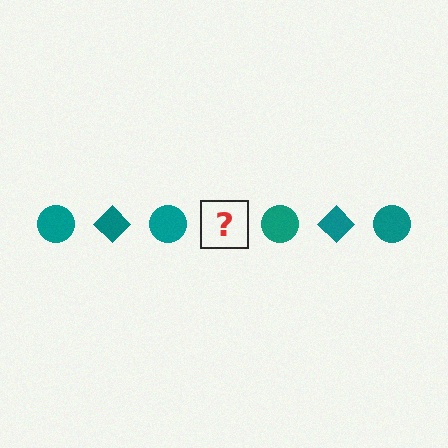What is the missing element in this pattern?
The missing element is a teal diamond.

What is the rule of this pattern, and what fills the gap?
The rule is that the pattern cycles through circle, diamond shapes in teal. The gap should be filled with a teal diamond.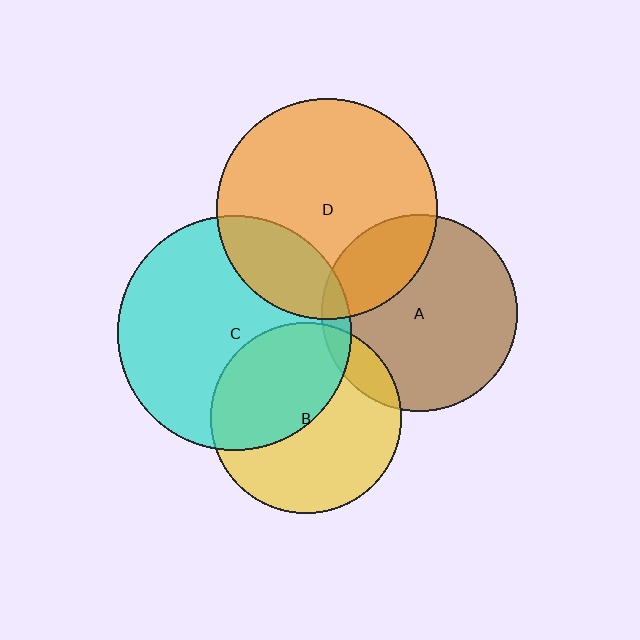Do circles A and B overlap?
Yes.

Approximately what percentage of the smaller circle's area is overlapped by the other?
Approximately 10%.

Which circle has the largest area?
Circle C (cyan).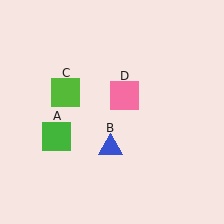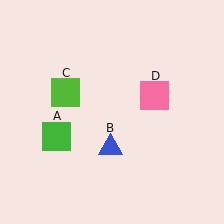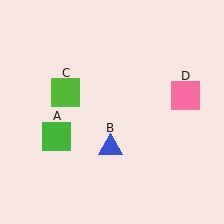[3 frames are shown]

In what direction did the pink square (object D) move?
The pink square (object D) moved right.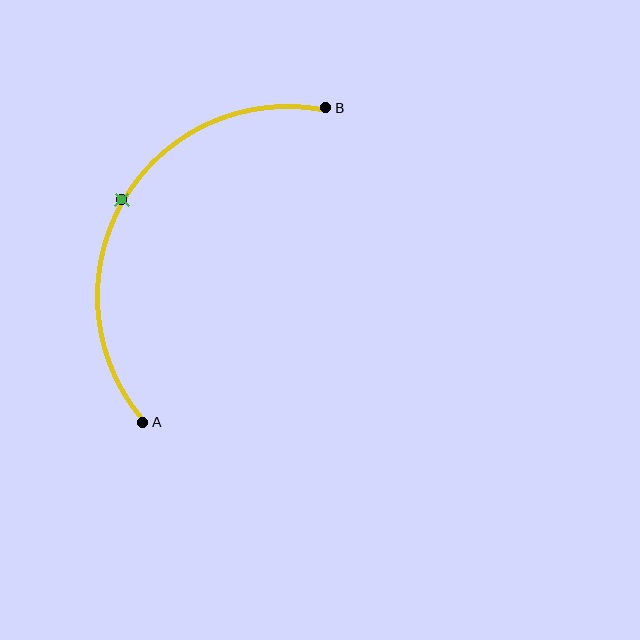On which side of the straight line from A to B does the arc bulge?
The arc bulges to the left of the straight line connecting A and B.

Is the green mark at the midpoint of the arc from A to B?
Yes. The green mark lies on the arc at equal arc-length from both A and B — it is the arc midpoint.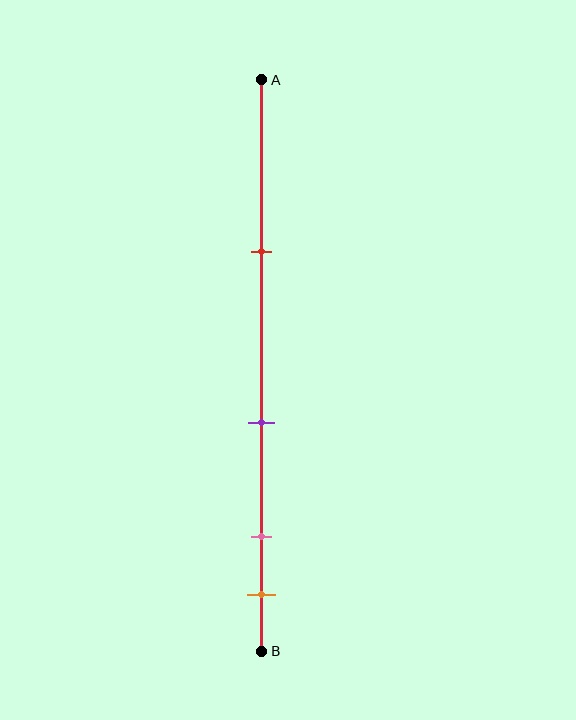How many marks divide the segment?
There are 4 marks dividing the segment.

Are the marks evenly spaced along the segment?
No, the marks are not evenly spaced.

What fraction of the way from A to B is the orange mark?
The orange mark is approximately 90% (0.9) of the way from A to B.